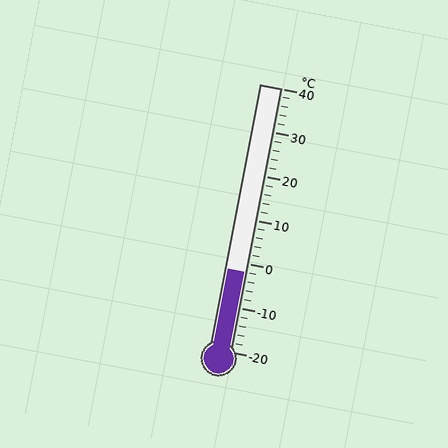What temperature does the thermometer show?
The thermometer shows approximately -2°C.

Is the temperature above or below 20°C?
The temperature is below 20°C.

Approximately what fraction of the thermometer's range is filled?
The thermometer is filled to approximately 30% of its range.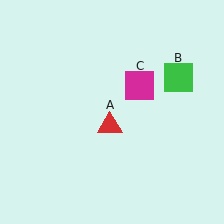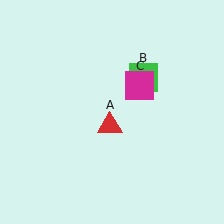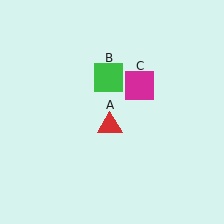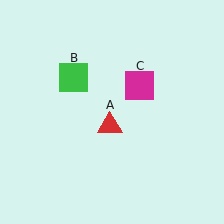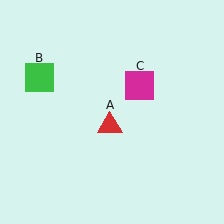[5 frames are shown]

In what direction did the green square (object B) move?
The green square (object B) moved left.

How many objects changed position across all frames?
1 object changed position: green square (object B).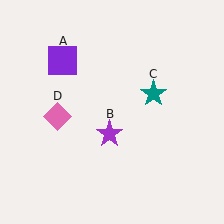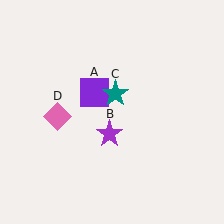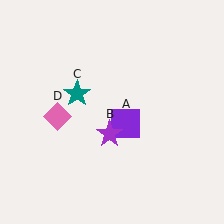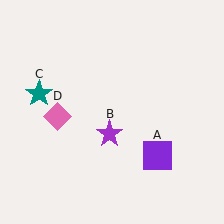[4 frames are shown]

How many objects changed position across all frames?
2 objects changed position: purple square (object A), teal star (object C).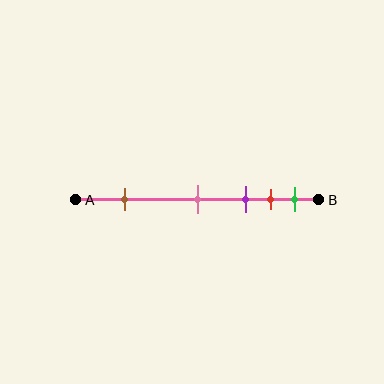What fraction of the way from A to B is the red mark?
The red mark is approximately 80% (0.8) of the way from A to B.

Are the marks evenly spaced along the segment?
No, the marks are not evenly spaced.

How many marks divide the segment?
There are 5 marks dividing the segment.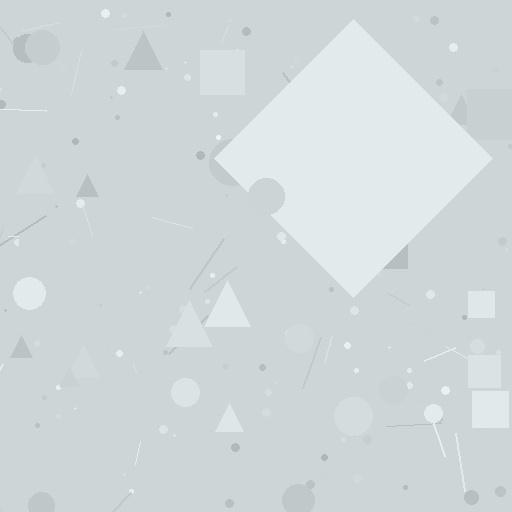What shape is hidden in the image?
A diamond is hidden in the image.